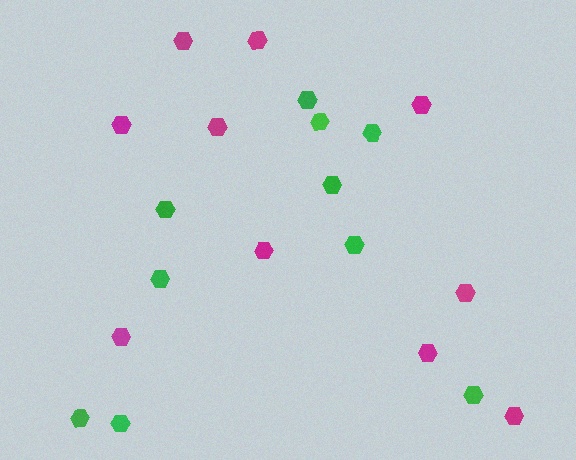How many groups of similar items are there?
There are 2 groups: one group of green hexagons (10) and one group of magenta hexagons (10).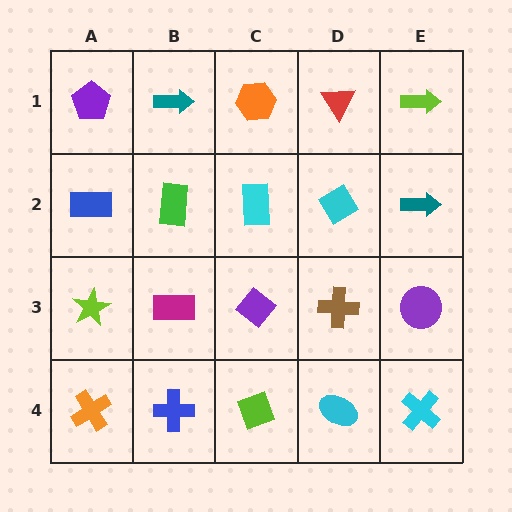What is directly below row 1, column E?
A teal arrow.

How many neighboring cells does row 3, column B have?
4.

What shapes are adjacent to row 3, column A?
A blue rectangle (row 2, column A), an orange cross (row 4, column A), a magenta rectangle (row 3, column B).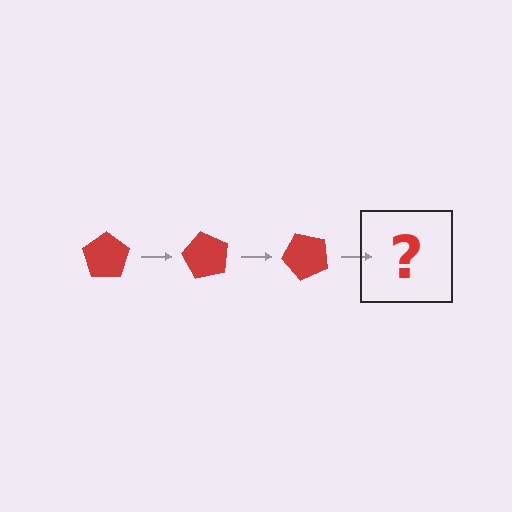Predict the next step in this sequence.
The next step is a red pentagon rotated 180 degrees.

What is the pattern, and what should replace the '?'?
The pattern is that the pentagon rotates 60 degrees each step. The '?' should be a red pentagon rotated 180 degrees.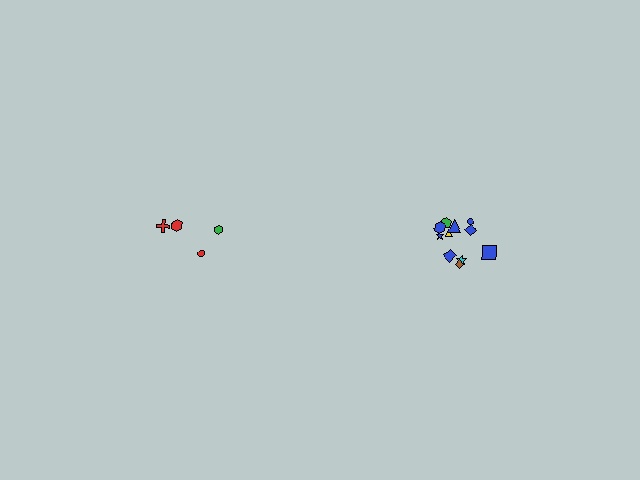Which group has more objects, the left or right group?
The right group.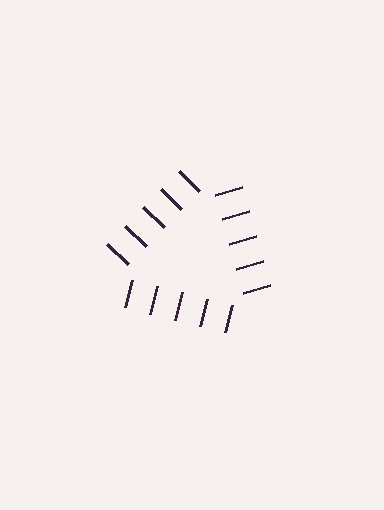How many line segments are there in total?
15 — 5 along each of the 3 edges.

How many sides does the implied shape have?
3 sides — the line-ends trace a triangle.